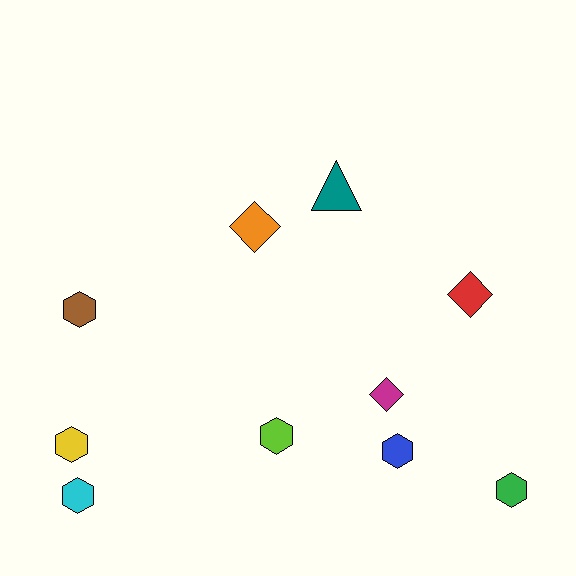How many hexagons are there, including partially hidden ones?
There are 6 hexagons.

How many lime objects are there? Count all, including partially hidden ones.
There is 1 lime object.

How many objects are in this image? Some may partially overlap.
There are 10 objects.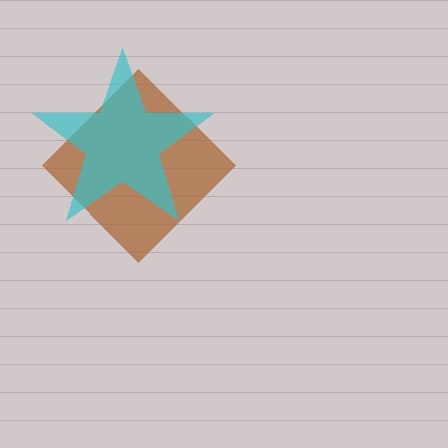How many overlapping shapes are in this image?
There are 2 overlapping shapes in the image.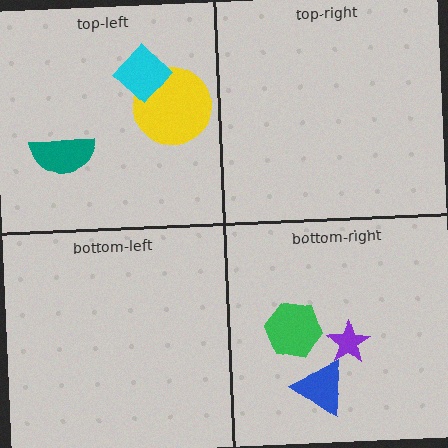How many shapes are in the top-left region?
3.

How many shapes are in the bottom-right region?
3.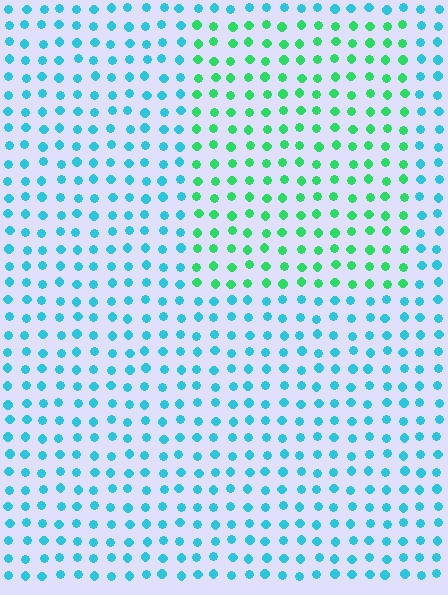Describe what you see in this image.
The image is filled with small cyan elements in a uniform arrangement. A rectangle-shaped region is visible where the elements are tinted to a slightly different hue, forming a subtle color boundary.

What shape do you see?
I see a rectangle.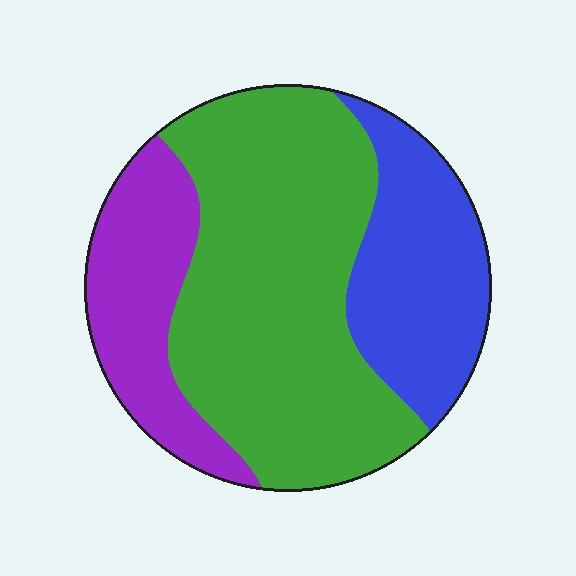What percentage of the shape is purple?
Purple covers 21% of the shape.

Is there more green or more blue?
Green.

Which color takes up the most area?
Green, at roughly 55%.